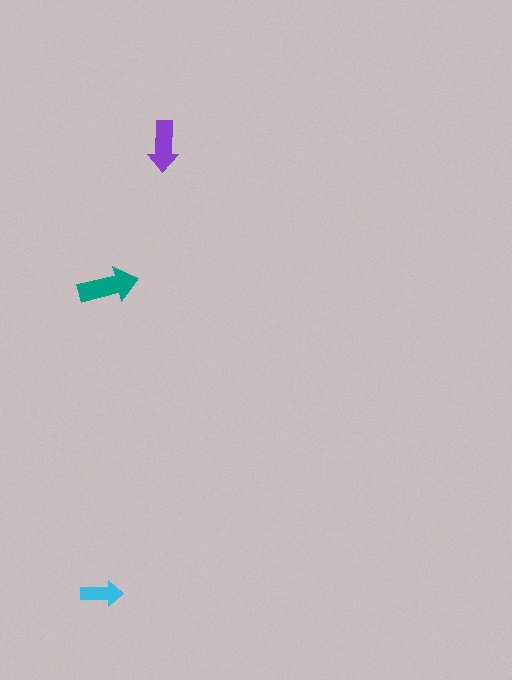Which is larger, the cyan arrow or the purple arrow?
The purple one.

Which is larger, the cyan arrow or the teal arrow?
The teal one.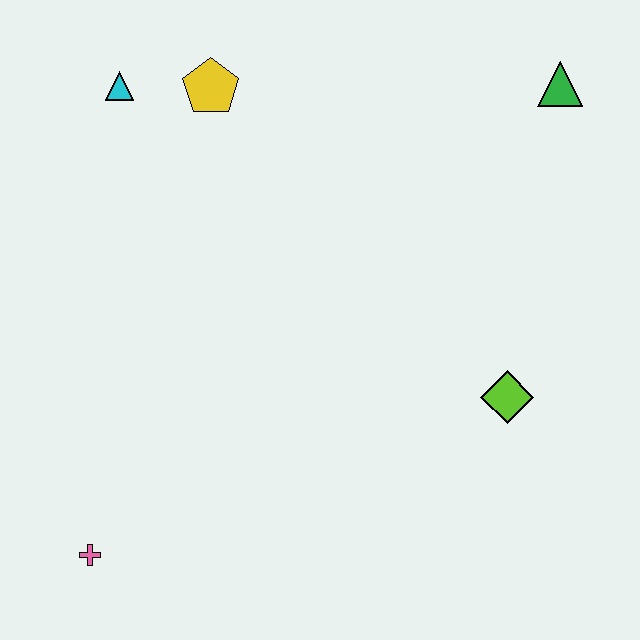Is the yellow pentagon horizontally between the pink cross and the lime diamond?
Yes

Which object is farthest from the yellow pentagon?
The pink cross is farthest from the yellow pentagon.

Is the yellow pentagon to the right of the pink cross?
Yes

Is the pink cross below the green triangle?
Yes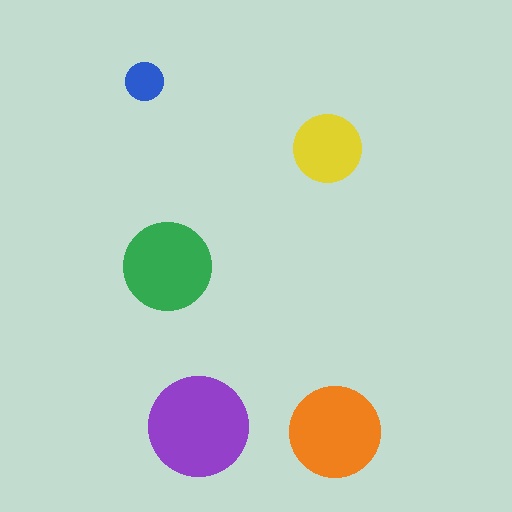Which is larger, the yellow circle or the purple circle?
The purple one.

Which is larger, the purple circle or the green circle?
The purple one.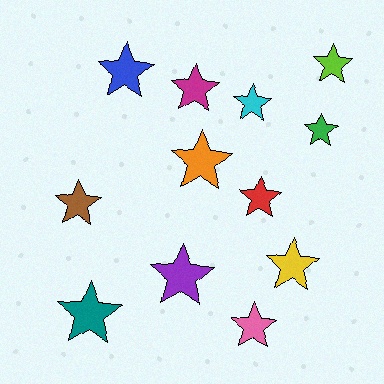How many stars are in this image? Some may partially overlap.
There are 12 stars.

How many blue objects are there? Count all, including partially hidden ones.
There is 1 blue object.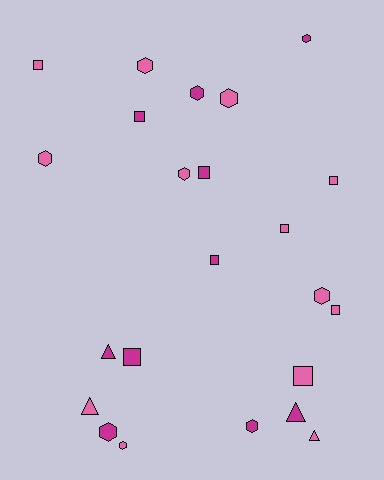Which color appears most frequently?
Pink, with 13 objects.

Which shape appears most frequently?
Hexagon, with 10 objects.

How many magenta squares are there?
There are 4 magenta squares.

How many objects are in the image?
There are 23 objects.